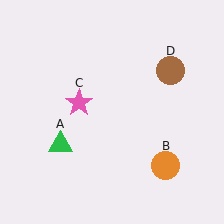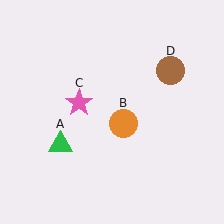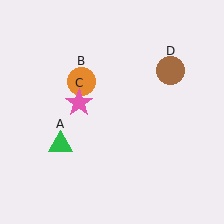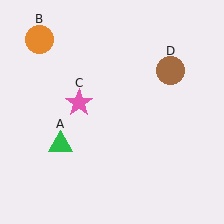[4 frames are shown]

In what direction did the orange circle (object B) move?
The orange circle (object B) moved up and to the left.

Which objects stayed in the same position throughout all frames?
Green triangle (object A) and pink star (object C) and brown circle (object D) remained stationary.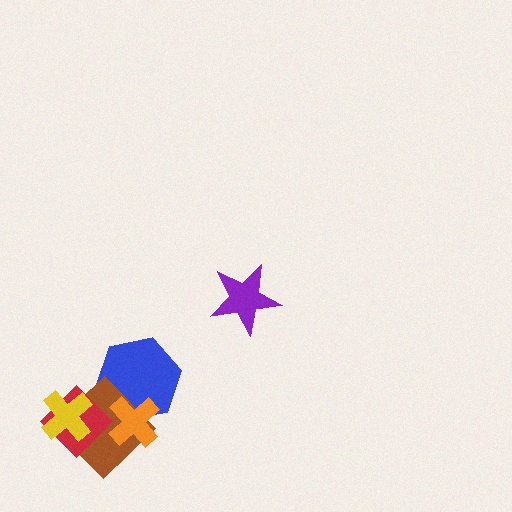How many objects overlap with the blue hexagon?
2 objects overlap with the blue hexagon.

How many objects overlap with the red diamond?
2 objects overlap with the red diamond.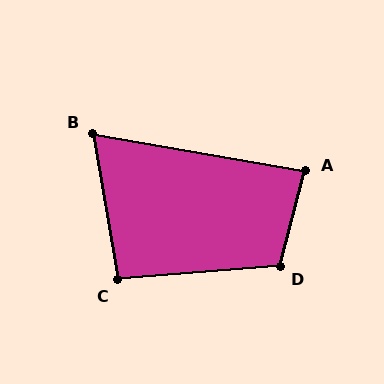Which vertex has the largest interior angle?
D, at approximately 109 degrees.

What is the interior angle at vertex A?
Approximately 85 degrees (approximately right).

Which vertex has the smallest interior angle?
B, at approximately 71 degrees.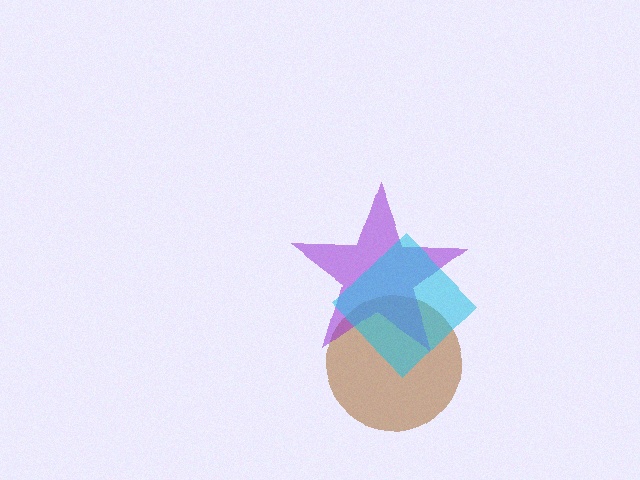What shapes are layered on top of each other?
The layered shapes are: a brown circle, a purple star, a cyan diamond.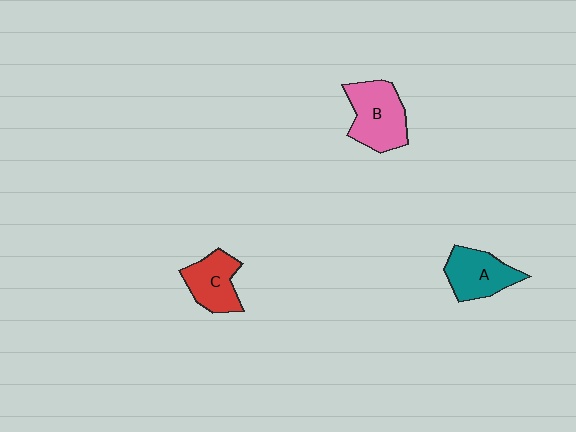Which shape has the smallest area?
Shape C (red).